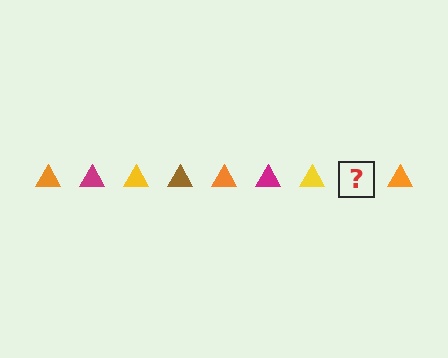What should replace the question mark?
The question mark should be replaced with a brown triangle.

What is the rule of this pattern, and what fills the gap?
The rule is that the pattern cycles through orange, magenta, yellow, brown triangles. The gap should be filled with a brown triangle.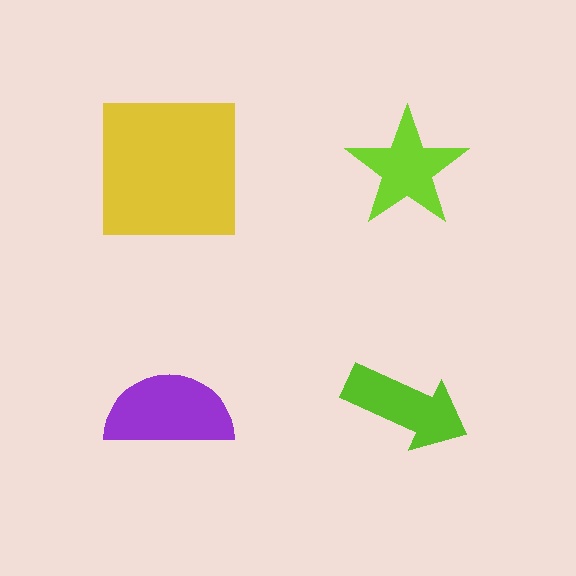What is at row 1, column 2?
A lime star.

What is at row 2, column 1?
A purple semicircle.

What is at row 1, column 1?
A yellow square.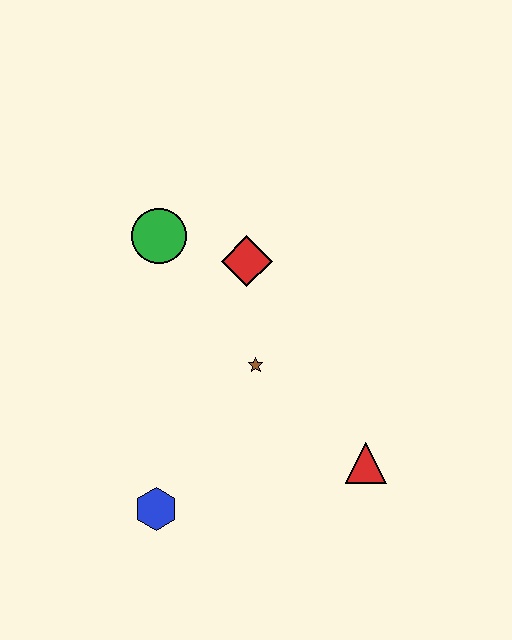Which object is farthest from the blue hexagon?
The green circle is farthest from the blue hexagon.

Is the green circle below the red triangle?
No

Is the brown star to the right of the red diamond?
Yes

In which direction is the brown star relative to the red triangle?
The brown star is to the left of the red triangle.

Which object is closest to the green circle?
The red diamond is closest to the green circle.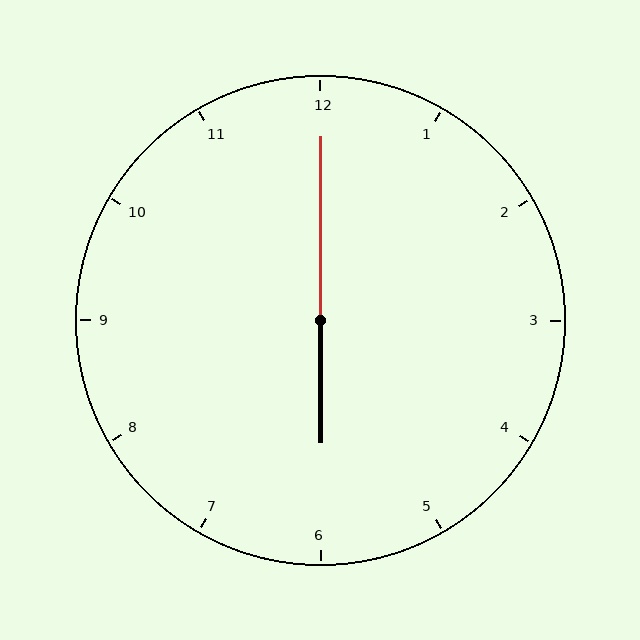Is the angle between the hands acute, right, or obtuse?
It is obtuse.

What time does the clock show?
6:00.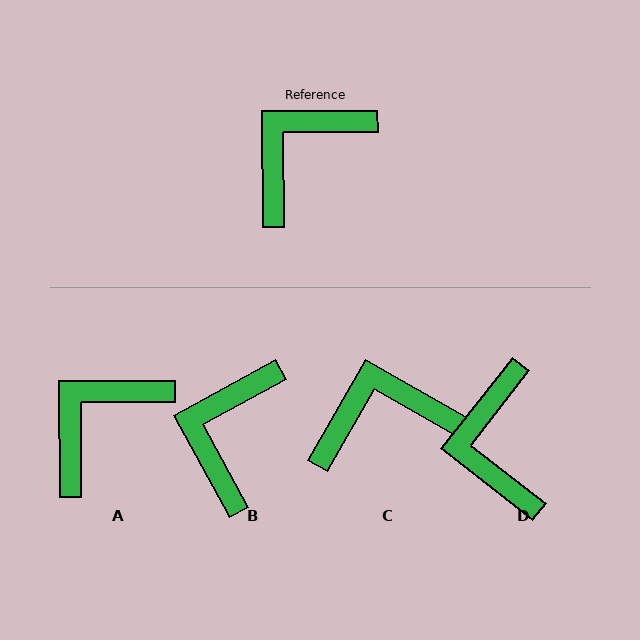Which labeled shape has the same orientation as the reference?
A.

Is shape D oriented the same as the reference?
No, it is off by about 52 degrees.